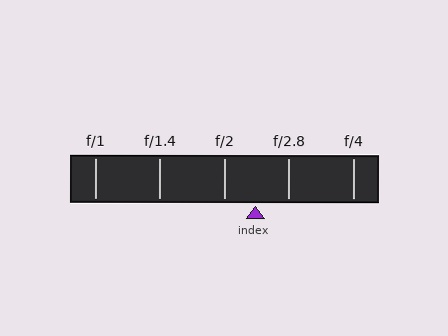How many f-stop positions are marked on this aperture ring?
There are 5 f-stop positions marked.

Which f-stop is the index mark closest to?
The index mark is closest to f/2.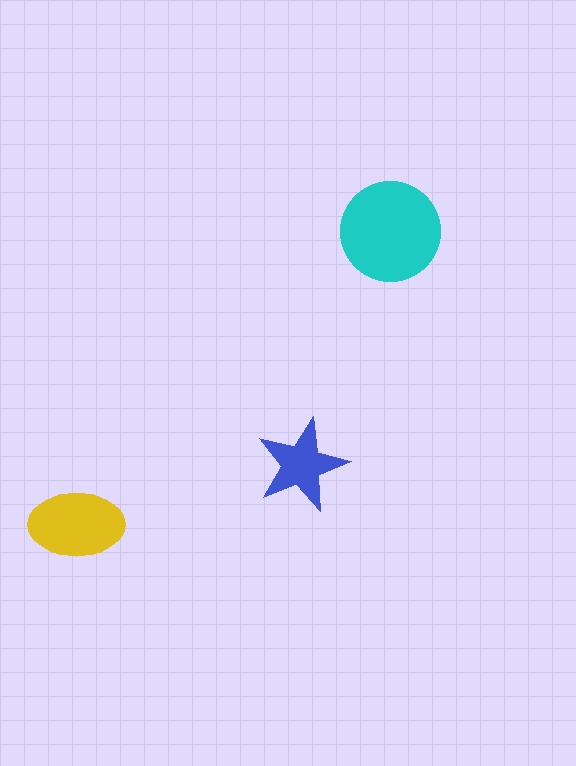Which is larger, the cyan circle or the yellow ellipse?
The cyan circle.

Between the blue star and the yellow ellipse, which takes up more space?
The yellow ellipse.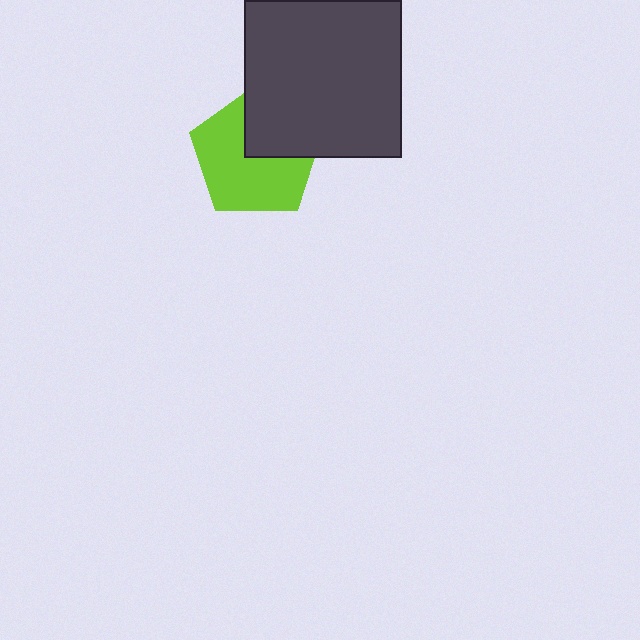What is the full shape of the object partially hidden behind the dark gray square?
The partially hidden object is a lime pentagon.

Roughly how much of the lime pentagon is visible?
Most of it is visible (roughly 66%).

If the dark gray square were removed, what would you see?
You would see the complete lime pentagon.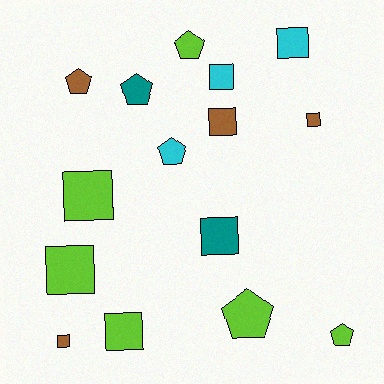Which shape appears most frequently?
Square, with 9 objects.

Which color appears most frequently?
Lime, with 6 objects.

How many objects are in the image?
There are 15 objects.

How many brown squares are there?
There are 3 brown squares.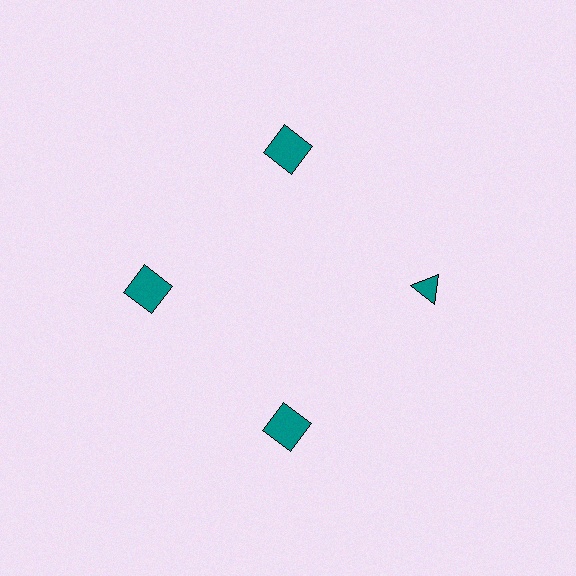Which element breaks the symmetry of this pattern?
The teal triangle at roughly the 3 o'clock position breaks the symmetry. All other shapes are teal squares.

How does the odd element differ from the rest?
It has a different shape: triangle instead of square.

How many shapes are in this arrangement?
There are 4 shapes arranged in a ring pattern.